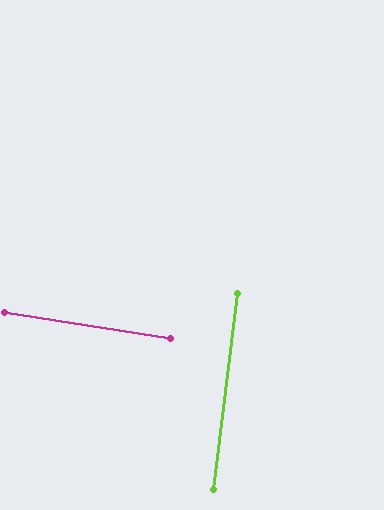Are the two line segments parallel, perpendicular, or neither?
Perpendicular — they meet at approximately 88°.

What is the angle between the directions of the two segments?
Approximately 88 degrees.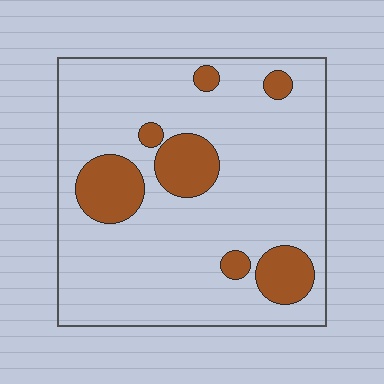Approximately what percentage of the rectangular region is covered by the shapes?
Approximately 15%.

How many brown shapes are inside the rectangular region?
7.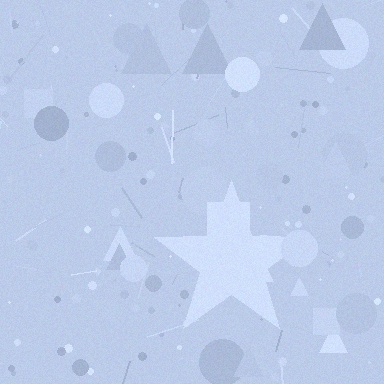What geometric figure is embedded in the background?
A star is embedded in the background.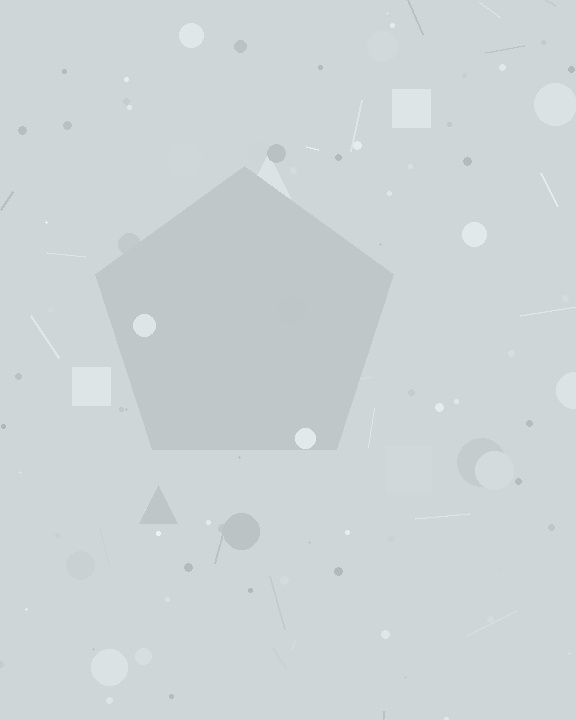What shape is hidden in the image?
A pentagon is hidden in the image.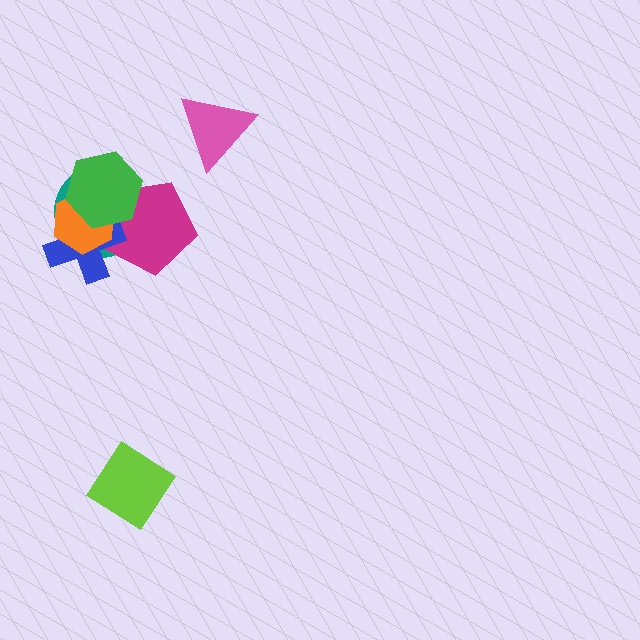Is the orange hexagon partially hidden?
Yes, it is partially covered by another shape.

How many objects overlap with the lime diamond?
0 objects overlap with the lime diamond.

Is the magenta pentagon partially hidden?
Yes, it is partially covered by another shape.